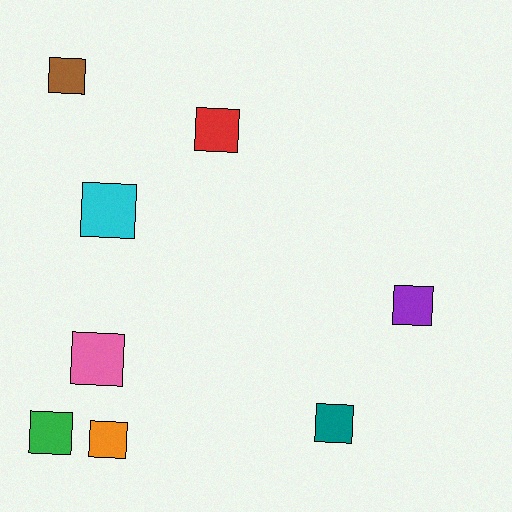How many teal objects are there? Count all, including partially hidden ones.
There is 1 teal object.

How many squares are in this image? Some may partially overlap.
There are 8 squares.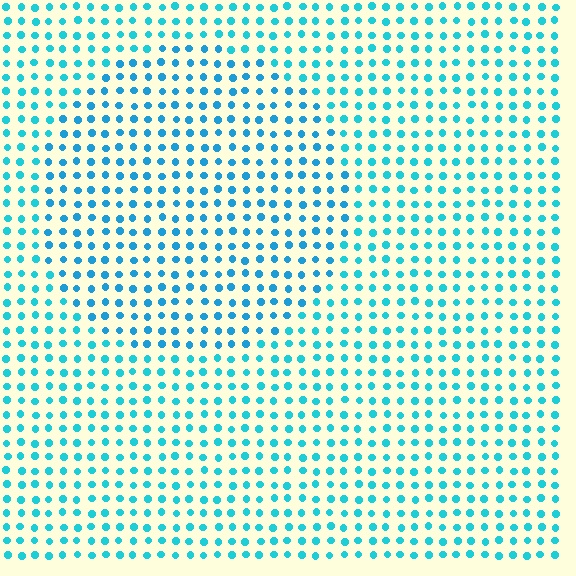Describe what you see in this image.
The image is filled with small cyan elements in a uniform arrangement. A circle-shaped region is visible where the elements are tinted to a slightly different hue, forming a subtle color boundary.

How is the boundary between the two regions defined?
The boundary is defined purely by a slight shift in hue (about 16 degrees). Spacing, size, and orientation are identical on both sides.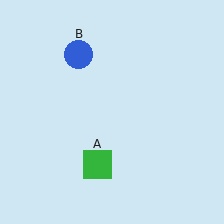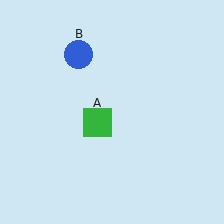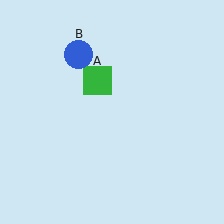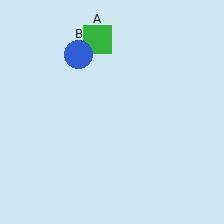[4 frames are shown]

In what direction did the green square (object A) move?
The green square (object A) moved up.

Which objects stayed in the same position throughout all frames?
Blue circle (object B) remained stationary.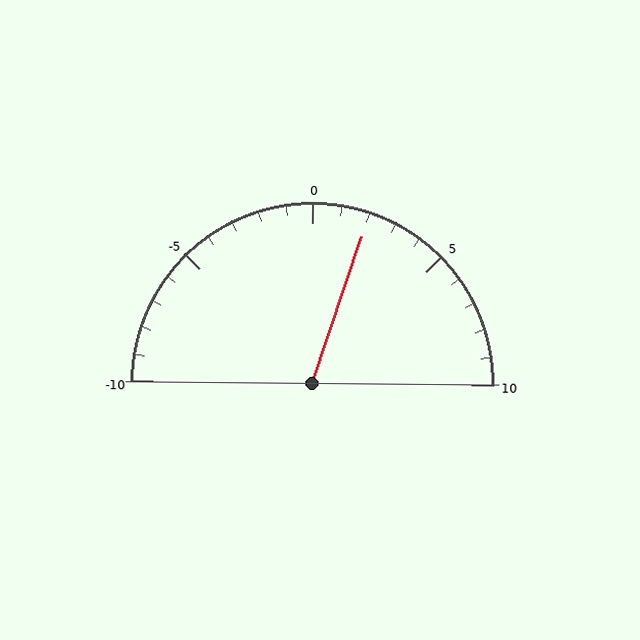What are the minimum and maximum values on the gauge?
The gauge ranges from -10 to 10.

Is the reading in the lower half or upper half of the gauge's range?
The reading is in the upper half of the range (-10 to 10).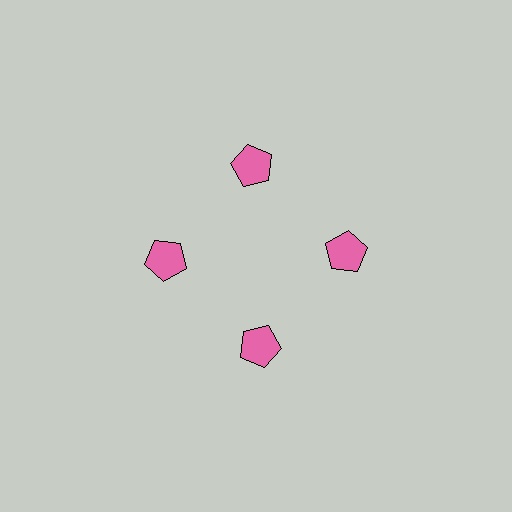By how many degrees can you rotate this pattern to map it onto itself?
The pattern maps onto itself every 90 degrees of rotation.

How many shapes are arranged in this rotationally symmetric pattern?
There are 4 shapes, arranged in 4 groups of 1.